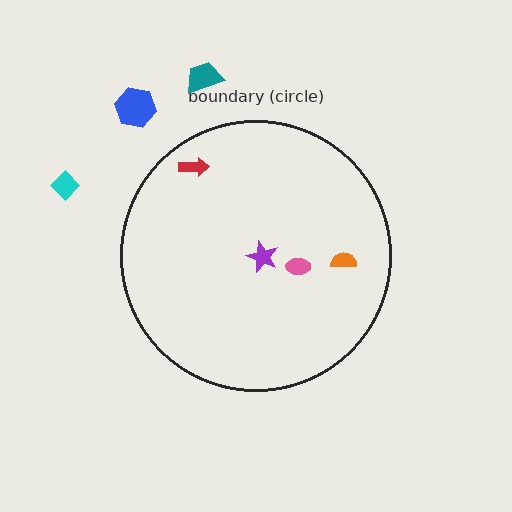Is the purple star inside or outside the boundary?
Inside.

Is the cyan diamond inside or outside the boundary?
Outside.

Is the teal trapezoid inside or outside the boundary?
Outside.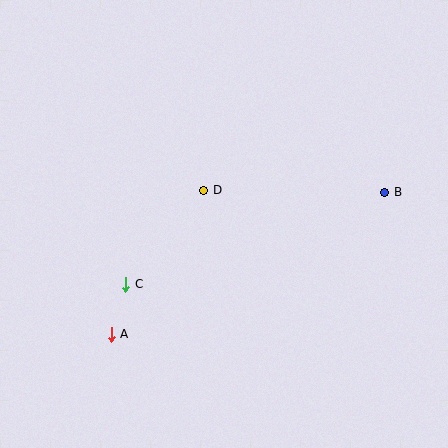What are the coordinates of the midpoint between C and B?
The midpoint between C and B is at (255, 238).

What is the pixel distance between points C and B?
The distance between C and B is 275 pixels.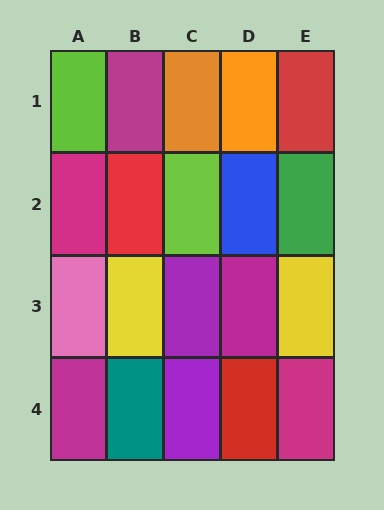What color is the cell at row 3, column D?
Magenta.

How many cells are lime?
2 cells are lime.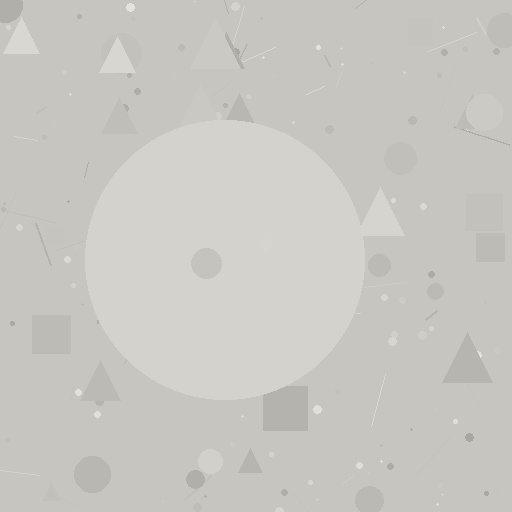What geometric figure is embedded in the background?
A circle is embedded in the background.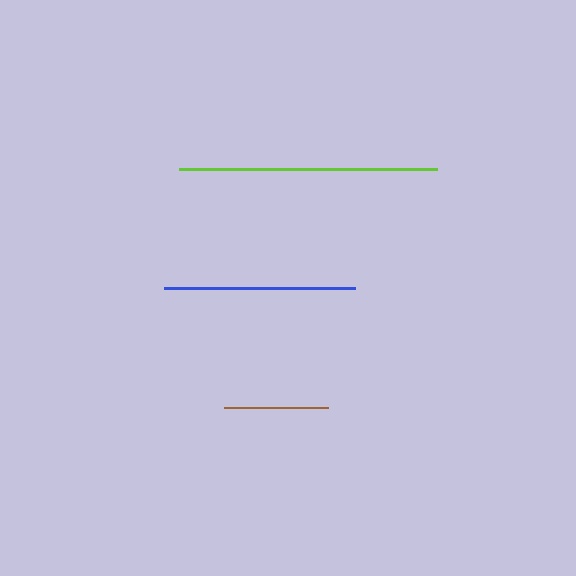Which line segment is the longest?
The lime line is the longest at approximately 258 pixels.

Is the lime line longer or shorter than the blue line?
The lime line is longer than the blue line.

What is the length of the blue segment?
The blue segment is approximately 191 pixels long.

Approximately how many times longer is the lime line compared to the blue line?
The lime line is approximately 1.4 times the length of the blue line.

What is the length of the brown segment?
The brown segment is approximately 104 pixels long.